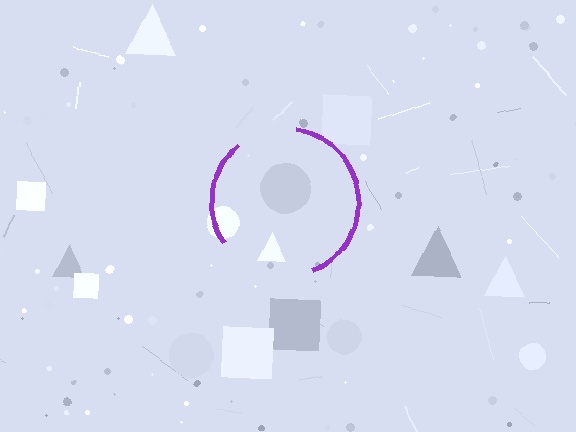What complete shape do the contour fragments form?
The contour fragments form a circle.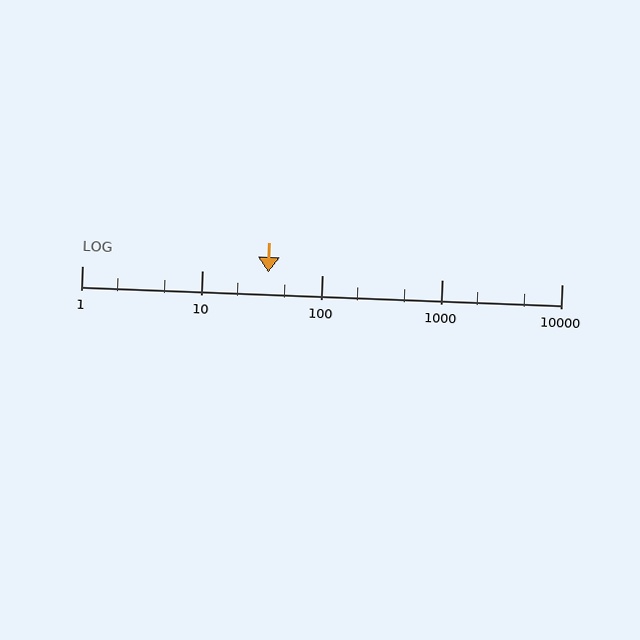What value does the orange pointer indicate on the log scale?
The pointer indicates approximately 36.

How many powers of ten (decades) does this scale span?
The scale spans 4 decades, from 1 to 10000.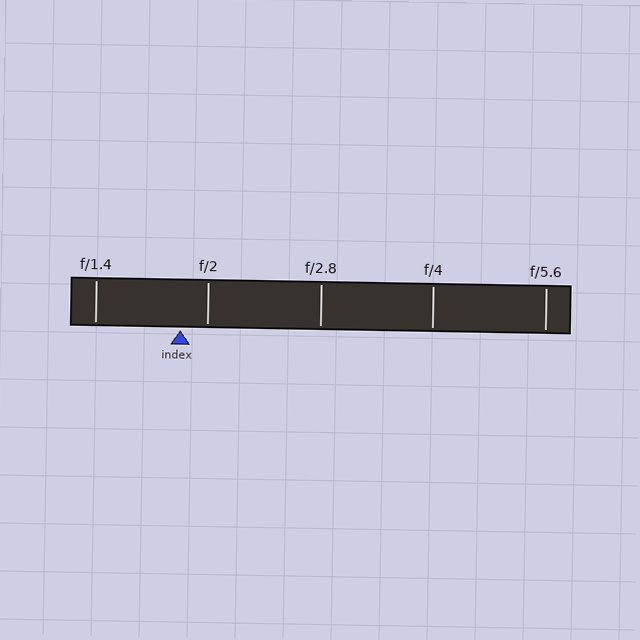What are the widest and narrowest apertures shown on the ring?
The widest aperture shown is f/1.4 and the narrowest is f/5.6.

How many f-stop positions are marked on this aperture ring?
There are 5 f-stop positions marked.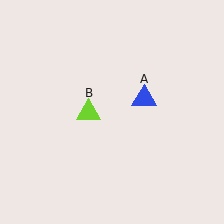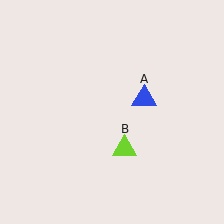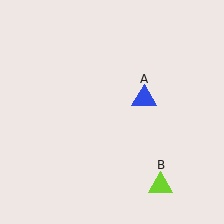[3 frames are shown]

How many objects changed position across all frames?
1 object changed position: lime triangle (object B).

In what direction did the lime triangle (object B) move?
The lime triangle (object B) moved down and to the right.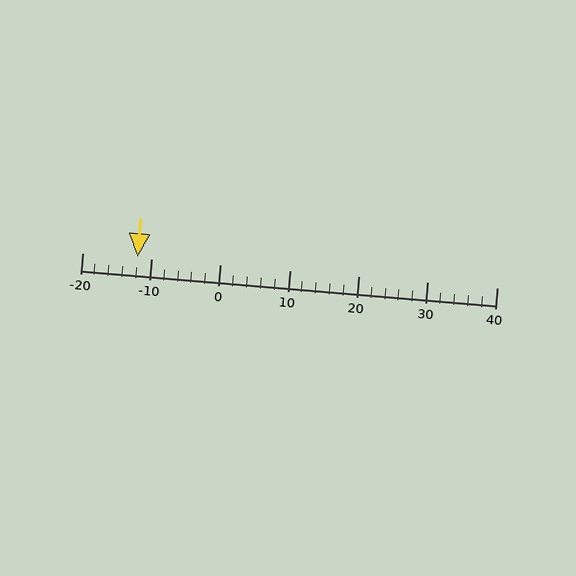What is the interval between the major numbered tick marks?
The major tick marks are spaced 10 units apart.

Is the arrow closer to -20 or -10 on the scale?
The arrow is closer to -10.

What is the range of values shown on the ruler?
The ruler shows values from -20 to 40.